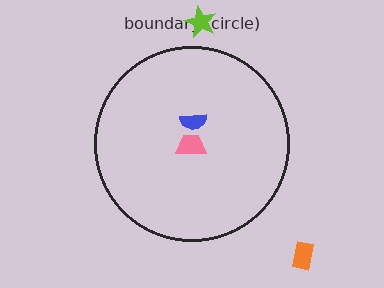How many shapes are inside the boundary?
2 inside, 2 outside.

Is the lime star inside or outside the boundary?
Outside.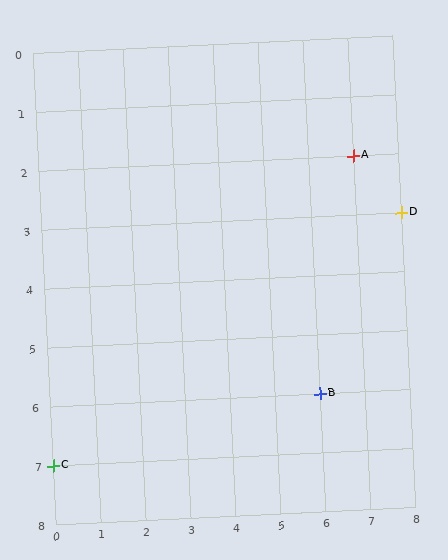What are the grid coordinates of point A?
Point A is at grid coordinates (7, 2).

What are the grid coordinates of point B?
Point B is at grid coordinates (6, 6).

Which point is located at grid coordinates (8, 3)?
Point D is at (8, 3).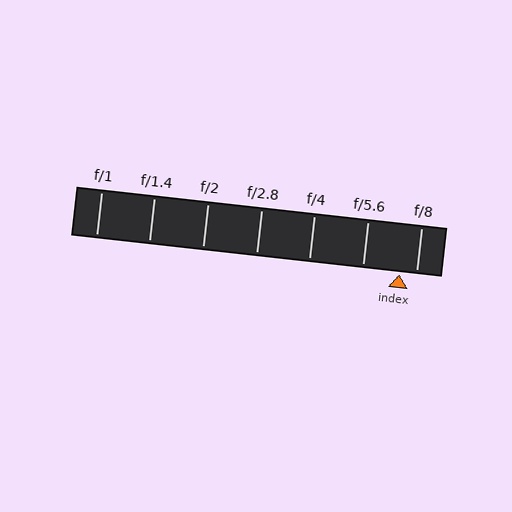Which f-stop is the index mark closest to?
The index mark is closest to f/8.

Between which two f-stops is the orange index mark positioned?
The index mark is between f/5.6 and f/8.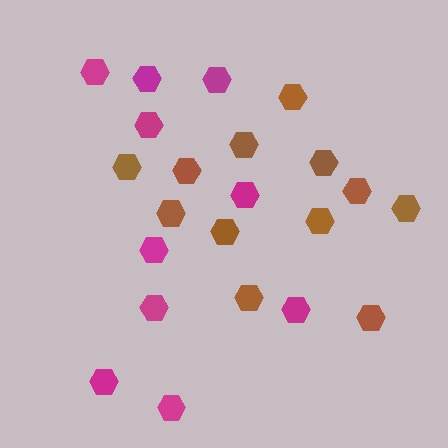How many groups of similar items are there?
There are 2 groups: one group of magenta hexagons (10) and one group of brown hexagons (12).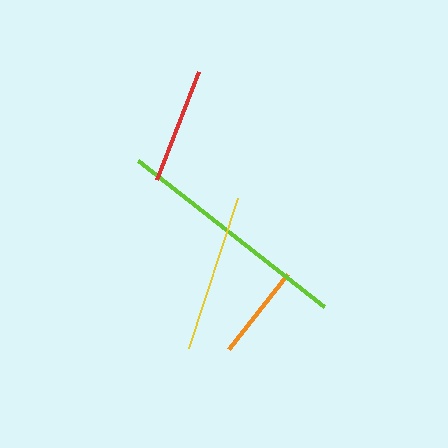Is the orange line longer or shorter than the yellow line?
The yellow line is longer than the orange line.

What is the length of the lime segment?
The lime segment is approximately 236 pixels long.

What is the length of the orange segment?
The orange segment is approximately 96 pixels long.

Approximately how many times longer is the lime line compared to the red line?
The lime line is approximately 2.0 times the length of the red line.